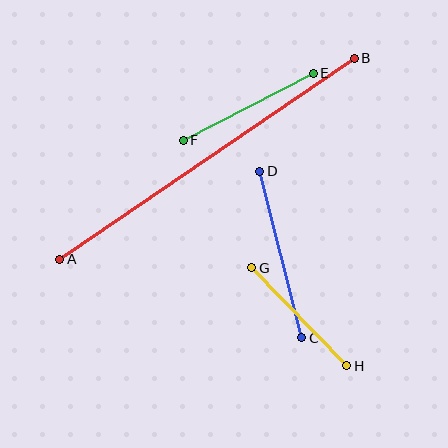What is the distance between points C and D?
The distance is approximately 172 pixels.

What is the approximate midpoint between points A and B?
The midpoint is at approximately (207, 159) pixels.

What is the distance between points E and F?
The distance is approximately 146 pixels.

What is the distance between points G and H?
The distance is approximately 137 pixels.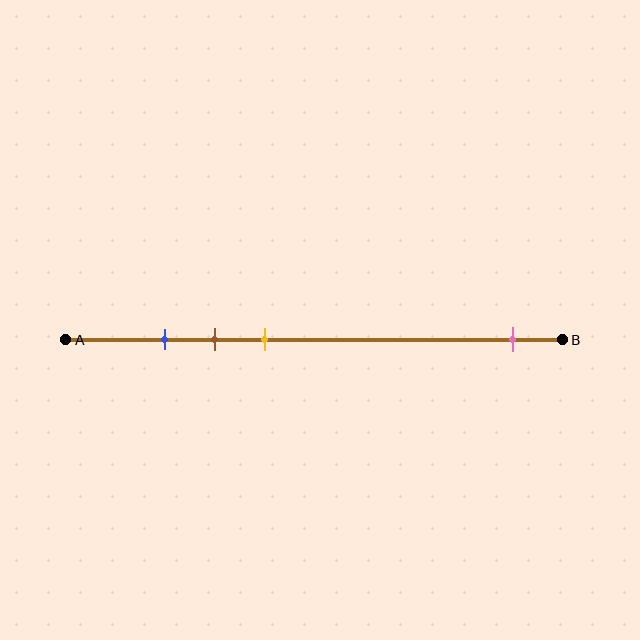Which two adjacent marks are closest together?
The blue and brown marks are the closest adjacent pair.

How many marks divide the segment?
There are 4 marks dividing the segment.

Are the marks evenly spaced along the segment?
No, the marks are not evenly spaced.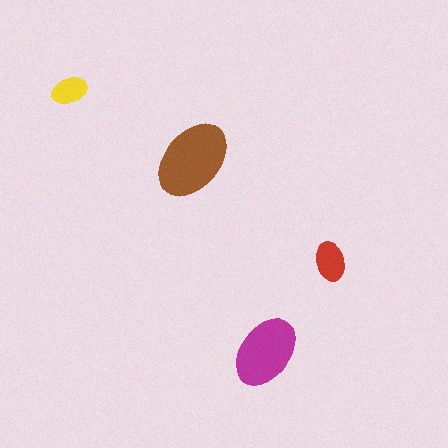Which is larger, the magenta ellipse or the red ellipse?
The magenta one.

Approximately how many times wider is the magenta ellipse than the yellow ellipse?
About 2 times wider.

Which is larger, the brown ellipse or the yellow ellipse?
The brown one.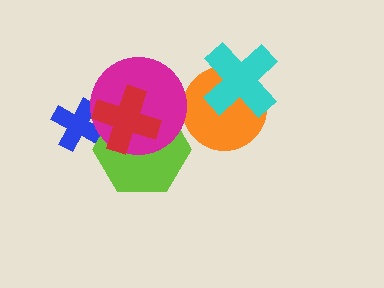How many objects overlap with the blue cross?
2 objects overlap with the blue cross.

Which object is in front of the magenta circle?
The red cross is in front of the magenta circle.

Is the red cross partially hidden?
No, no other shape covers it.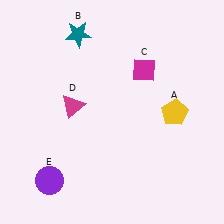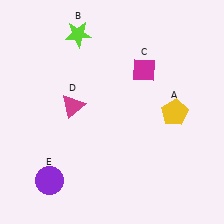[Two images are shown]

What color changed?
The star (B) changed from teal in Image 1 to lime in Image 2.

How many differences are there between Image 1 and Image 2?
There is 1 difference between the two images.